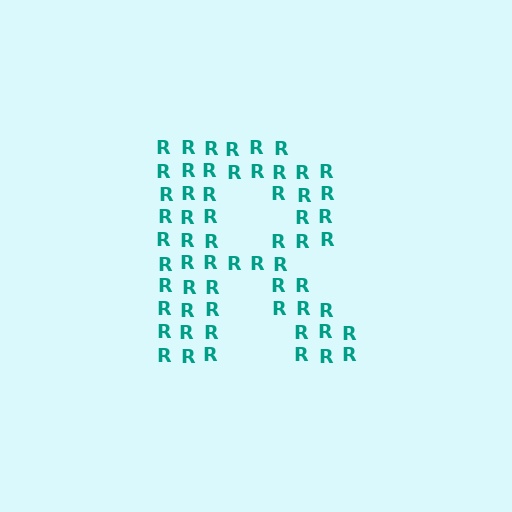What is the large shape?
The large shape is the letter R.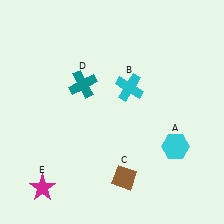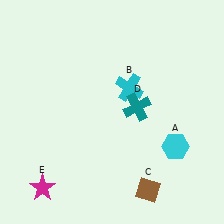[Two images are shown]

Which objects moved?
The objects that moved are: the brown diamond (C), the teal cross (D).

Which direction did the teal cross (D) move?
The teal cross (D) moved right.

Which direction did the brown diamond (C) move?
The brown diamond (C) moved right.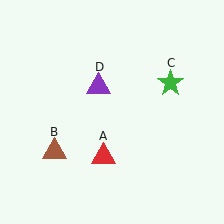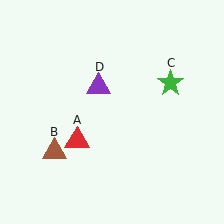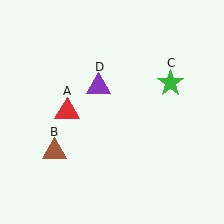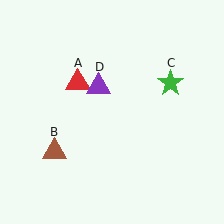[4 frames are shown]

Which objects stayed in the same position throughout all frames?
Brown triangle (object B) and green star (object C) and purple triangle (object D) remained stationary.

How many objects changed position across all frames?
1 object changed position: red triangle (object A).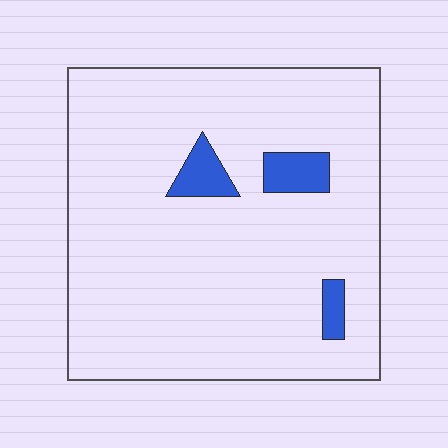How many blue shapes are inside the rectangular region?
3.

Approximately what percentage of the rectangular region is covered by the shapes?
Approximately 5%.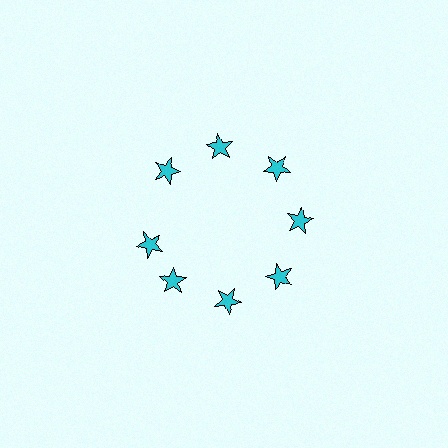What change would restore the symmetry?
The symmetry would be restored by rotating it back into even spacing with its neighbors so that all 8 stars sit at equal angles and equal distance from the center.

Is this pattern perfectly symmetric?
No. The 8 cyan stars are arranged in a ring, but one element near the 9 o'clock position is rotated out of alignment along the ring, breaking the 8-fold rotational symmetry.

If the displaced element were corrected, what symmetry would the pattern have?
It would have 8-fold rotational symmetry — the pattern would map onto itself every 45 degrees.